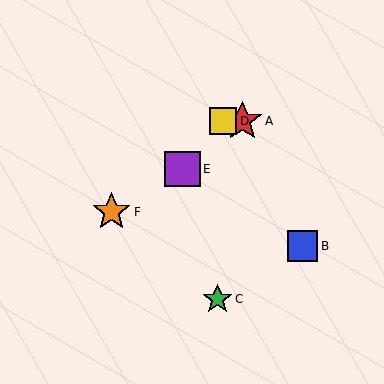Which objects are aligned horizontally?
Objects A, D are aligned horizontally.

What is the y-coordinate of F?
Object F is at y≈212.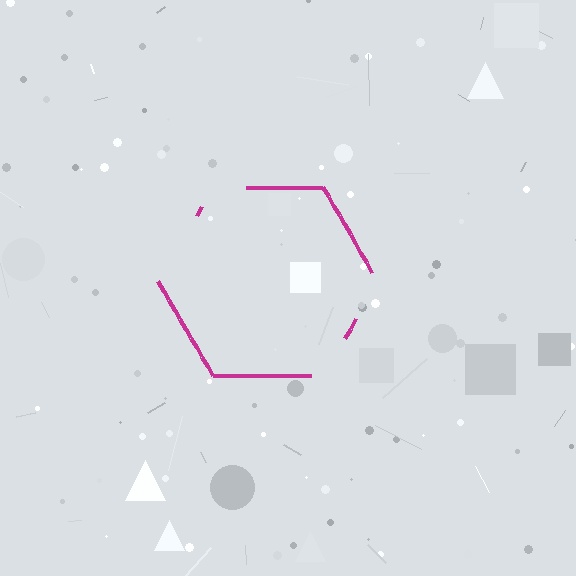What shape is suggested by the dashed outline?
The dashed outline suggests a hexagon.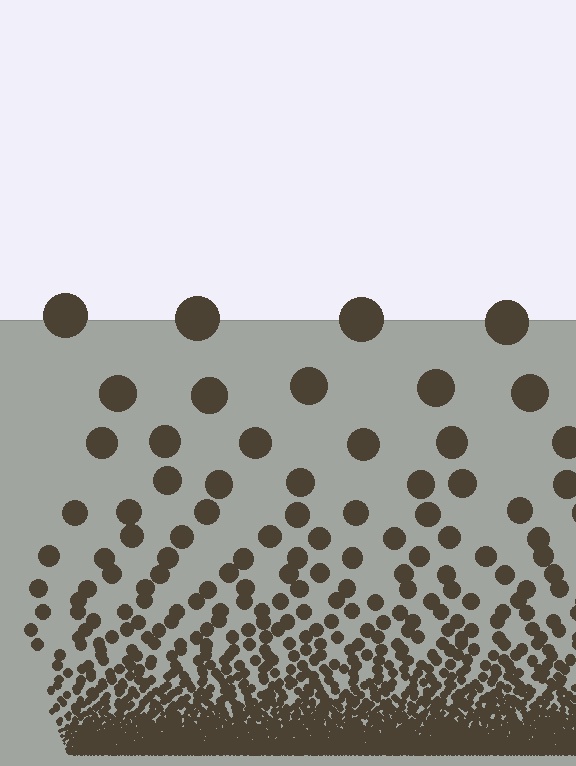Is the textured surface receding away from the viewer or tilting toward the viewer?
The surface appears to tilt toward the viewer. Texture elements get larger and sparser toward the top.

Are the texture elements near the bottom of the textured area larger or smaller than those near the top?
Smaller. The gradient is inverted — elements near the bottom are smaller and denser.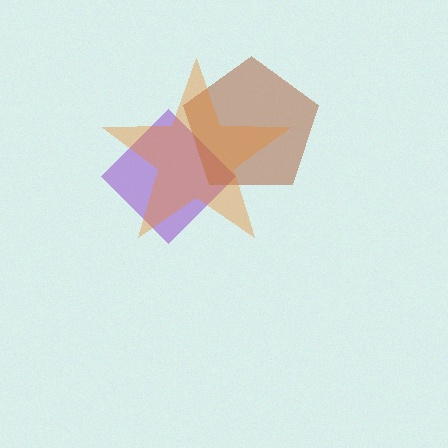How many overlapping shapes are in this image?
There are 3 overlapping shapes in the image.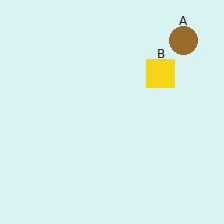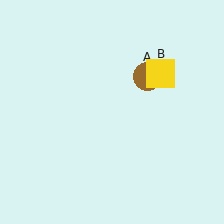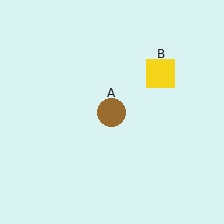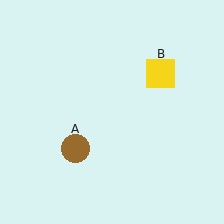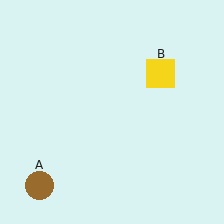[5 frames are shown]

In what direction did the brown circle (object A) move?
The brown circle (object A) moved down and to the left.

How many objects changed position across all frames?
1 object changed position: brown circle (object A).